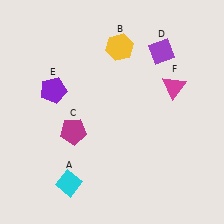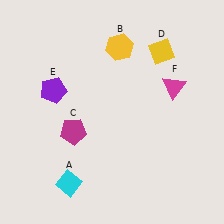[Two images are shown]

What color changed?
The diamond (D) changed from purple in Image 1 to yellow in Image 2.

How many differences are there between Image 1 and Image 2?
There is 1 difference between the two images.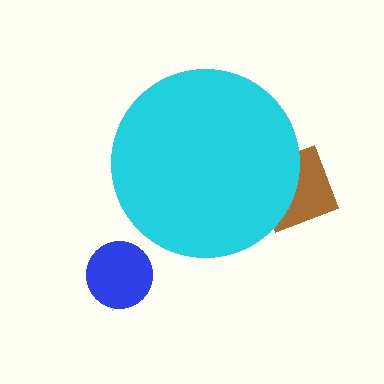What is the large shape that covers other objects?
A cyan circle.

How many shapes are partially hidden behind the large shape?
1 shape is partially hidden.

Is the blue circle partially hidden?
No, the blue circle is fully visible.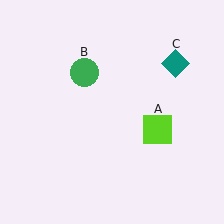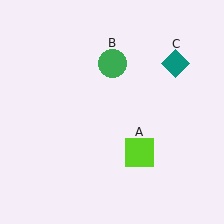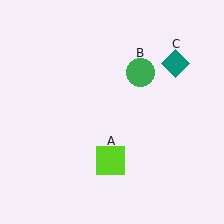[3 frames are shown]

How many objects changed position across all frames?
2 objects changed position: lime square (object A), green circle (object B).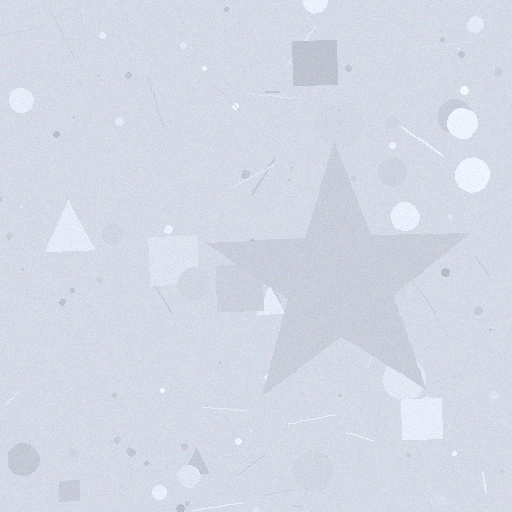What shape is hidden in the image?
A star is hidden in the image.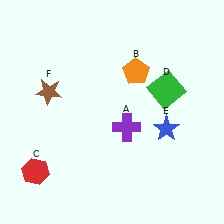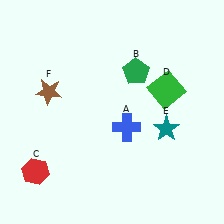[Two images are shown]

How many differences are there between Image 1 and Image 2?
There are 3 differences between the two images.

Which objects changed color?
A changed from purple to blue. B changed from orange to green. E changed from blue to teal.